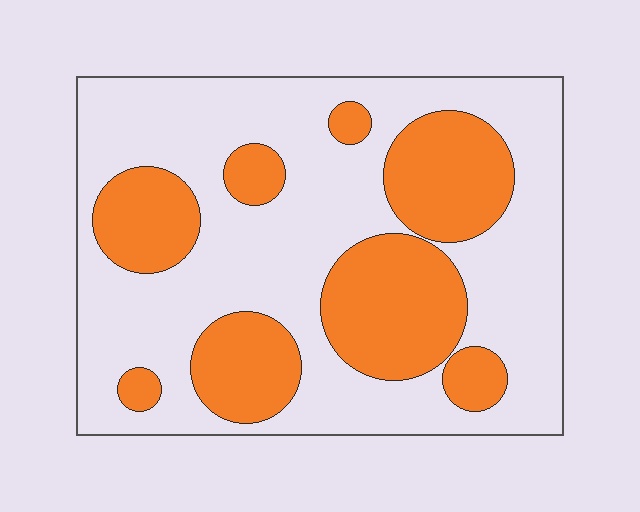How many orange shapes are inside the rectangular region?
8.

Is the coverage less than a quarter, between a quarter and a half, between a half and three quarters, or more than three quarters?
Between a quarter and a half.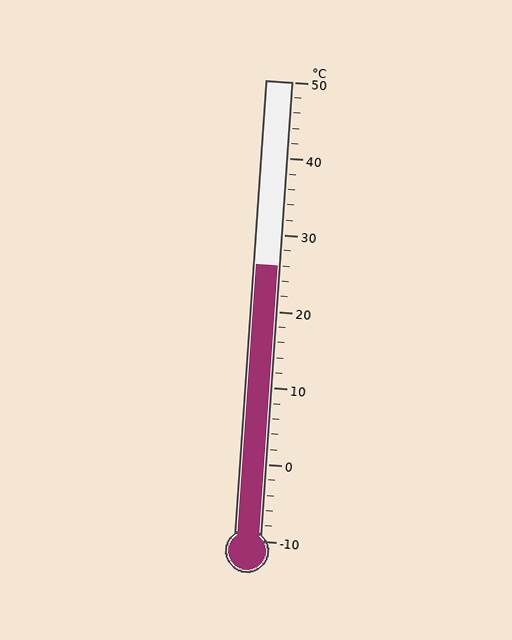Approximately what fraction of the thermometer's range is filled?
The thermometer is filled to approximately 60% of its range.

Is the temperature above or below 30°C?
The temperature is below 30°C.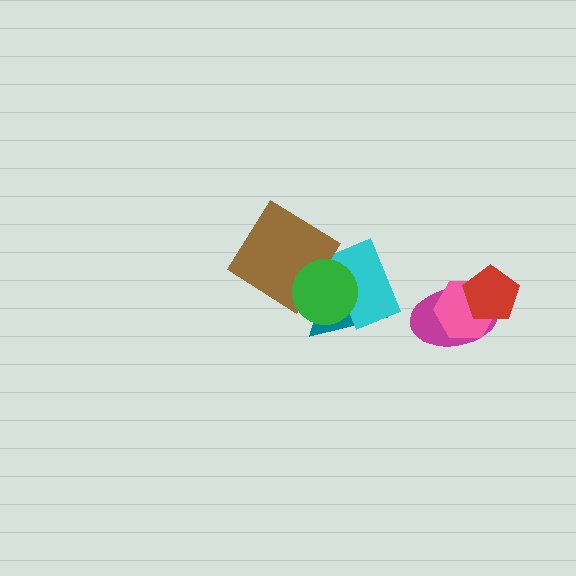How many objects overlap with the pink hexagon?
2 objects overlap with the pink hexagon.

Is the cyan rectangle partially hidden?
Yes, it is partially covered by another shape.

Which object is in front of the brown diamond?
The green circle is in front of the brown diamond.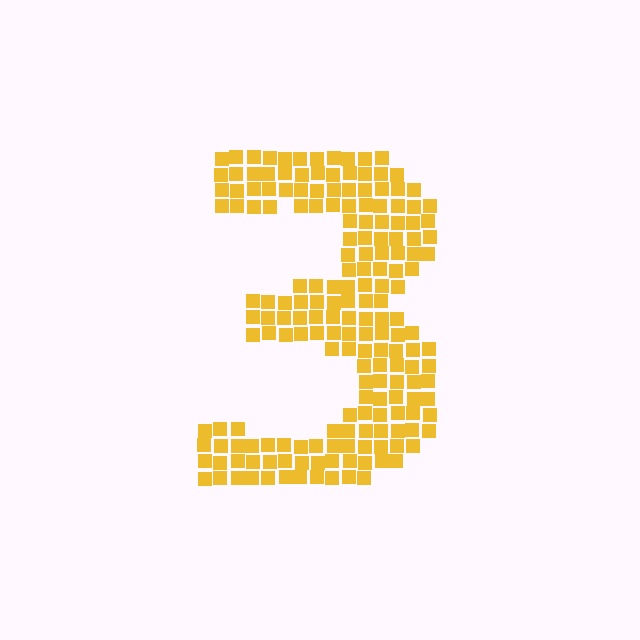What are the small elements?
The small elements are squares.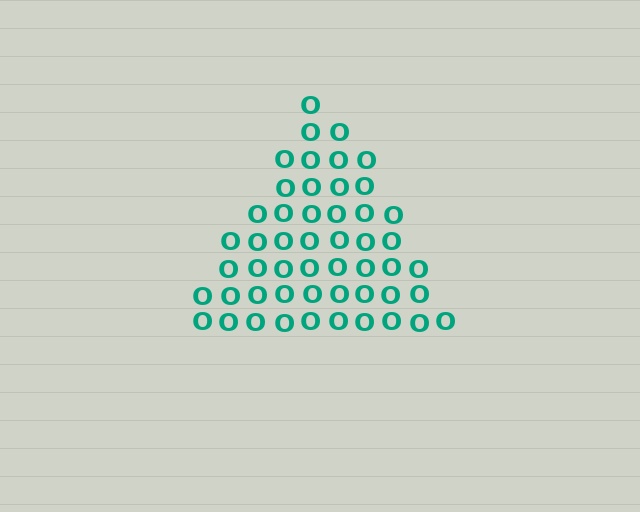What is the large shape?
The large shape is a triangle.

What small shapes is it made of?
It is made of small letter O's.